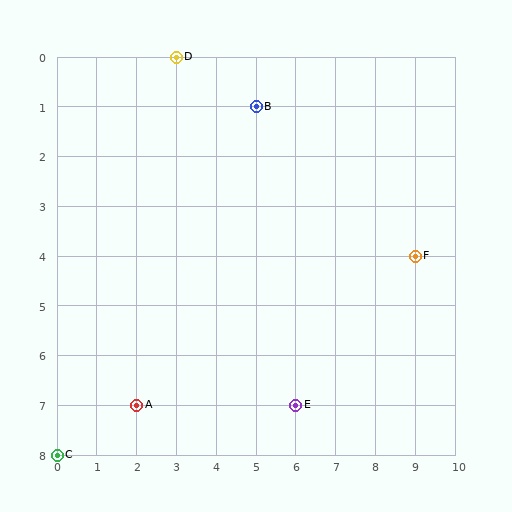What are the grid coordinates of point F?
Point F is at grid coordinates (9, 4).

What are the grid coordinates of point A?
Point A is at grid coordinates (2, 7).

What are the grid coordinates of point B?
Point B is at grid coordinates (5, 1).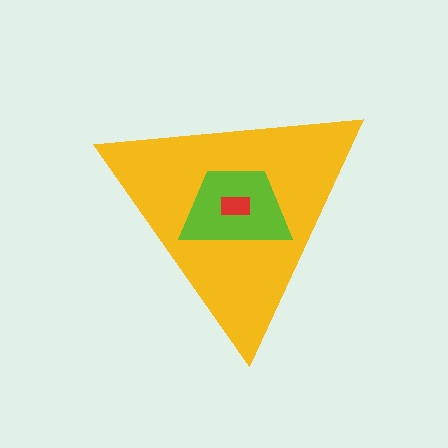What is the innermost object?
The red rectangle.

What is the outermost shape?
The yellow triangle.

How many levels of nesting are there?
3.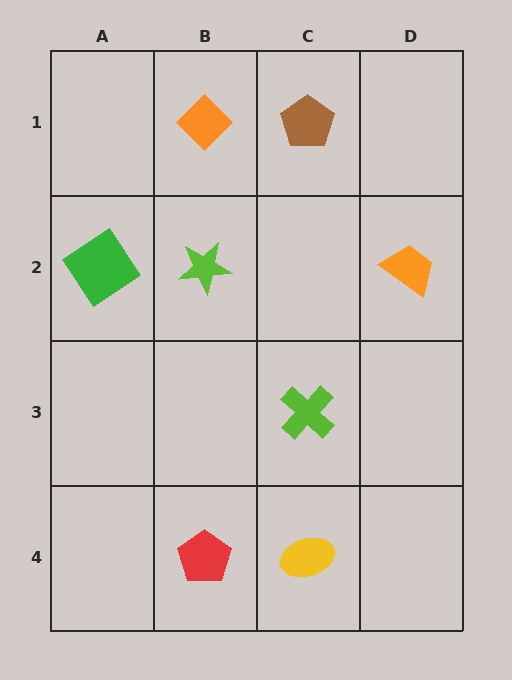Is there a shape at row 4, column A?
No, that cell is empty.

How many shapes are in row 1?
2 shapes.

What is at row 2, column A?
A green diamond.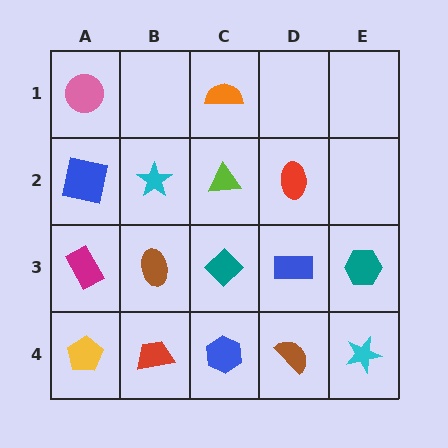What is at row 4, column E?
A cyan star.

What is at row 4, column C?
A blue hexagon.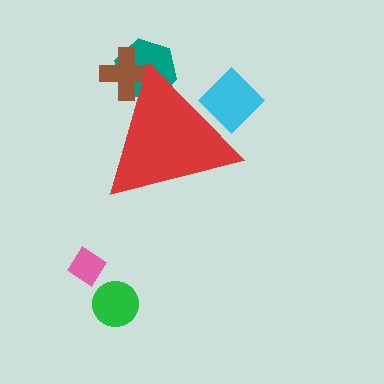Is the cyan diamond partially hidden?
Yes, the cyan diamond is partially hidden behind the red triangle.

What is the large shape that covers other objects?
A red triangle.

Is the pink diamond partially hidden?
No, the pink diamond is fully visible.